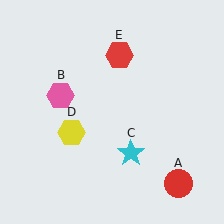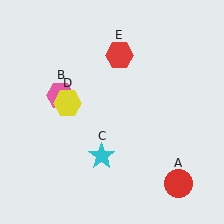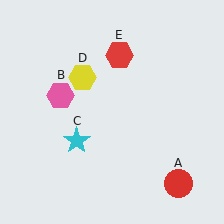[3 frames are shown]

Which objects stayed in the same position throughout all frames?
Red circle (object A) and pink hexagon (object B) and red hexagon (object E) remained stationary.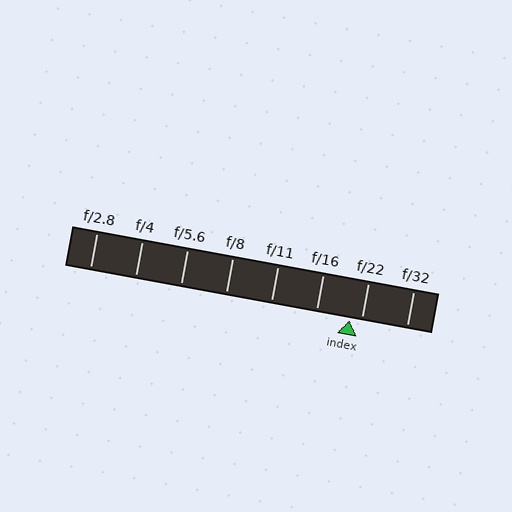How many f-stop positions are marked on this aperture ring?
There are 8 f-stop positions marked.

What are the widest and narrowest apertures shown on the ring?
The widest aperture shown is f/2.8 and the narrowest is f/32.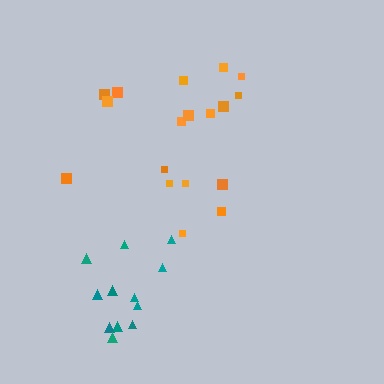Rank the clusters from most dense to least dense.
teal, orange.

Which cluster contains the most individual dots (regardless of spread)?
Orange (18).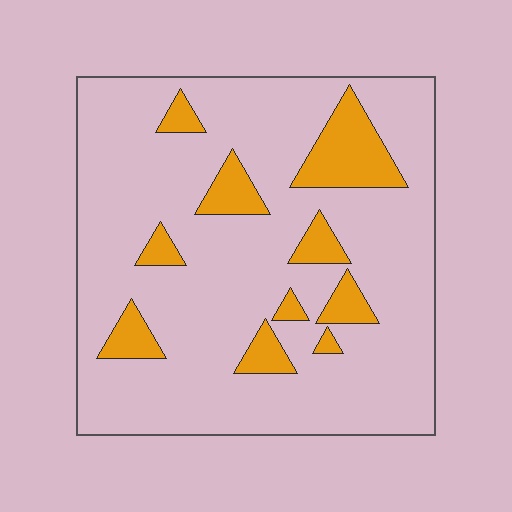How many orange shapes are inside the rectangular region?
10.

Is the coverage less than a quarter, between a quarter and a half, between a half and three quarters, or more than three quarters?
Less than a quarter.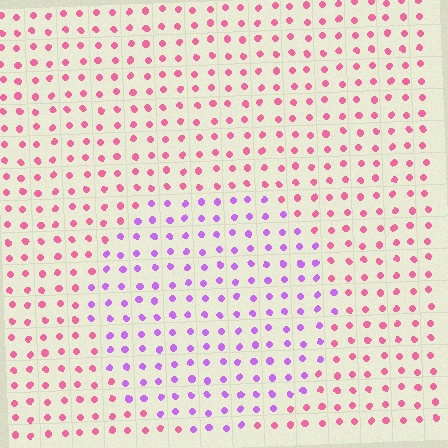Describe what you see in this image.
The image is filled with small pink elements in a uniform arrangement. A circle-shaped region is visible where the elements are tinted to a slightly different hue, forming a subtle color boundary.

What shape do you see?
I see a circle.